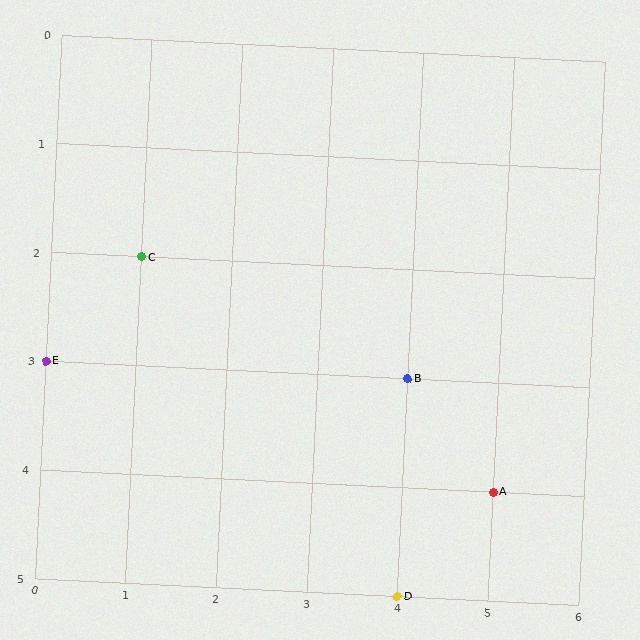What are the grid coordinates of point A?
Point A is at grid coordinates (5, 4).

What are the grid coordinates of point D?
Point D is at grid coordinates (4, 5).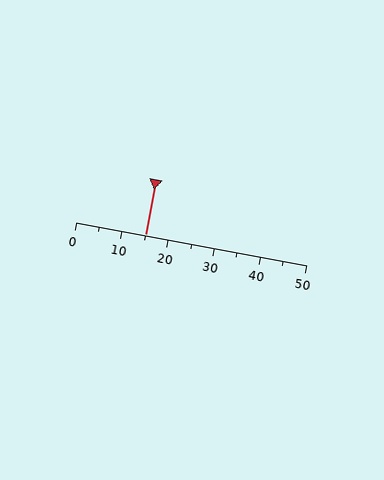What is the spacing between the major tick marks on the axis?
The major ticks are spaced 10 apart.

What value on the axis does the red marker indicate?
The marker indicates approximately 15.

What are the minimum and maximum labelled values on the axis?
The axis runs from 0 to 50.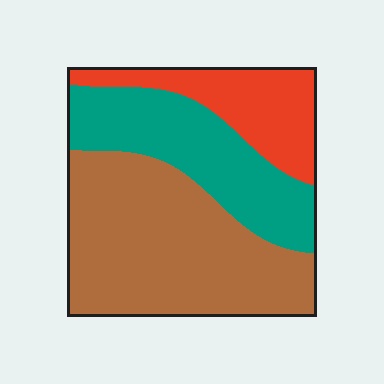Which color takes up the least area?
Red, at roughly 20%.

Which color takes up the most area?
Brown, at roughly 50%.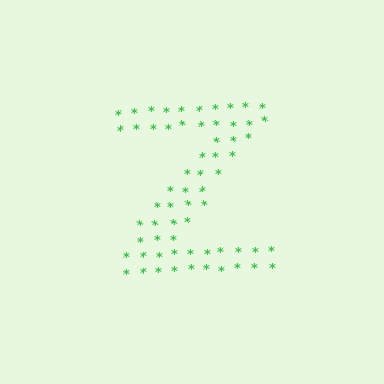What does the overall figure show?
The overall figure shows the letter Z.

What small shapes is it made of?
It is made of small asterisks.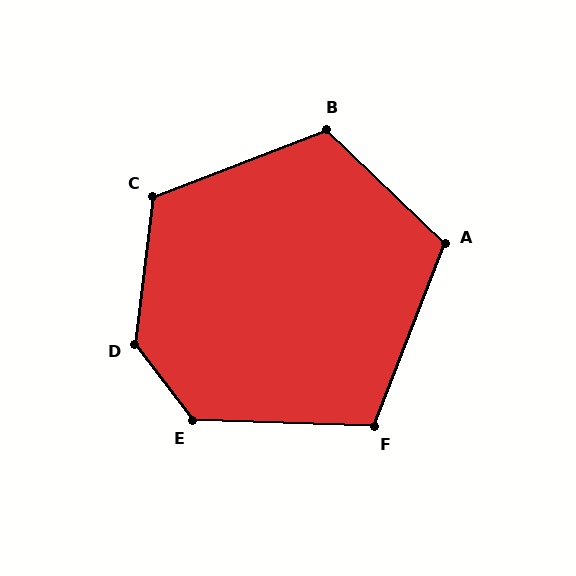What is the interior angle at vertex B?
Approximately 115 degrees (obtuse).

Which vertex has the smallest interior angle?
F, at approximately 109 degrees.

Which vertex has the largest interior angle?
D, at approximately 136 degrees.